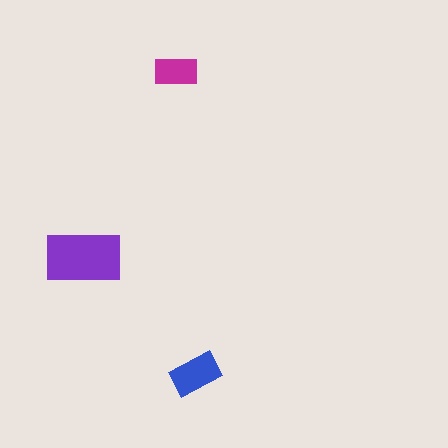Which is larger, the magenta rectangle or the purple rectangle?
The purple one.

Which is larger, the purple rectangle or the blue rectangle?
The purple one.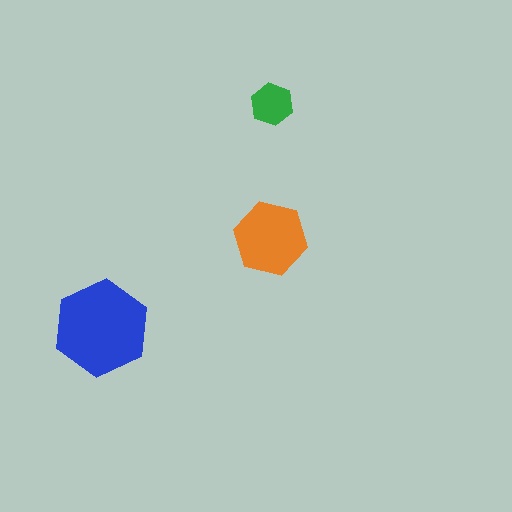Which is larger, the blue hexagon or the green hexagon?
The blue one.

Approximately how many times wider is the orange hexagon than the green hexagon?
About 1.5 times wider.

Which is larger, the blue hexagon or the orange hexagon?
The blue one.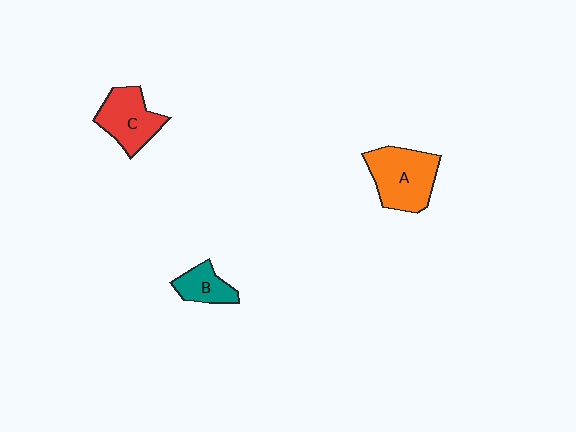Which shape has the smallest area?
Shape B (teal).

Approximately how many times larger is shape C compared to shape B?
Approximately 1.6 times.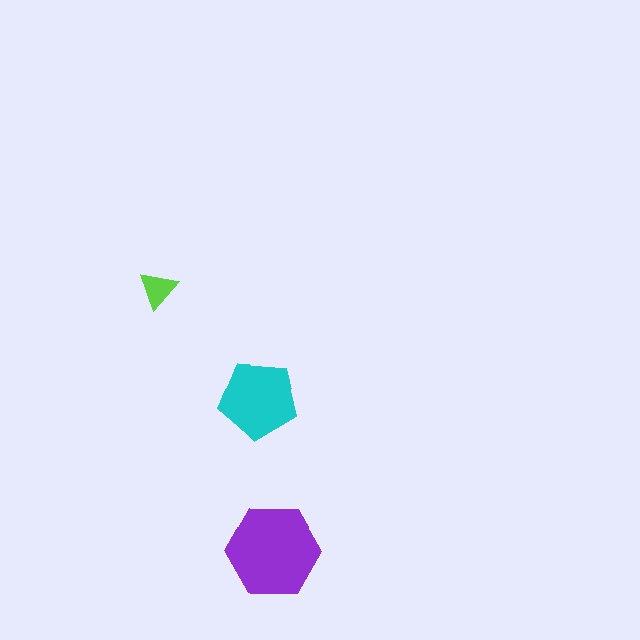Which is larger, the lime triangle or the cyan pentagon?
The cyan pentagon.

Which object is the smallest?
The lime triangle.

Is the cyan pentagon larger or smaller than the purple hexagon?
Smaller.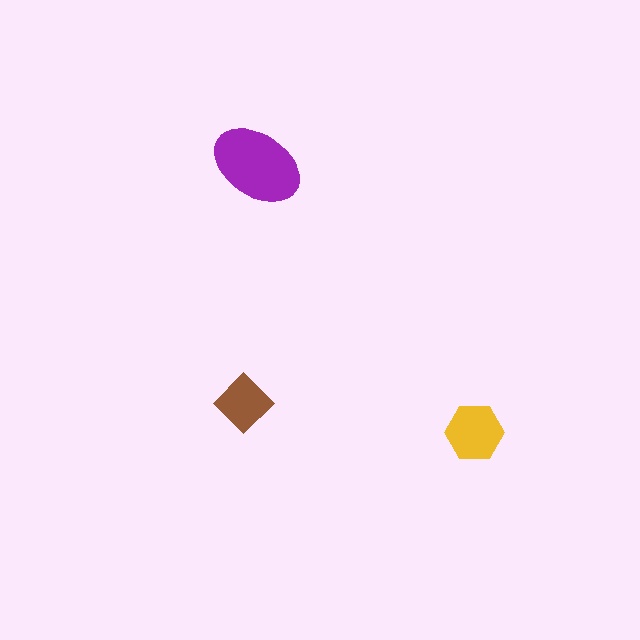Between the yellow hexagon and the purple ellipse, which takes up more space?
The purple ellipse.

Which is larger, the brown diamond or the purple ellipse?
The purple ellipse.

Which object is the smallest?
The brown diamond.